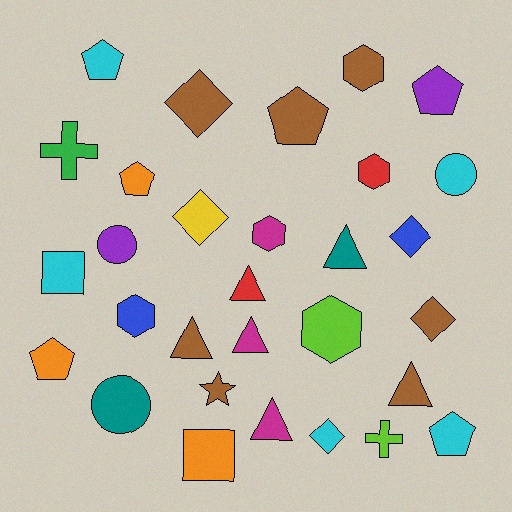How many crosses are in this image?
There are 2 crosses.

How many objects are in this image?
There are 30 objects.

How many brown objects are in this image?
There are 7 brown objects.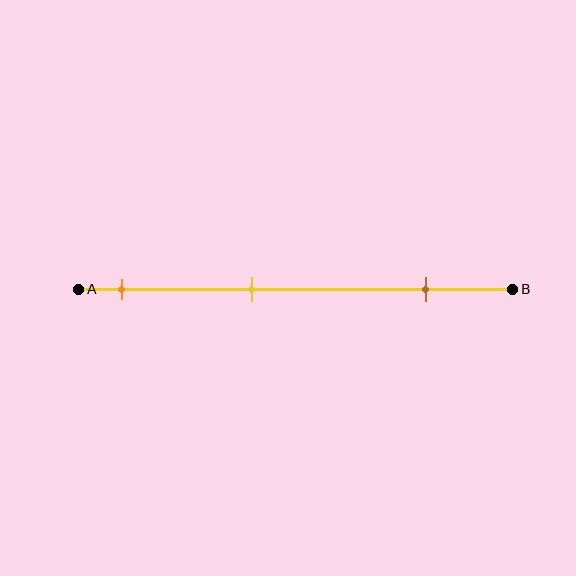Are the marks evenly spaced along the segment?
Yes, the marks are approximately evenly spaced.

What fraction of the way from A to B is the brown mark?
The brown mark is approximately 80% (0.8) of the way from A to B.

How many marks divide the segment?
There are 3 marks dividing the segment.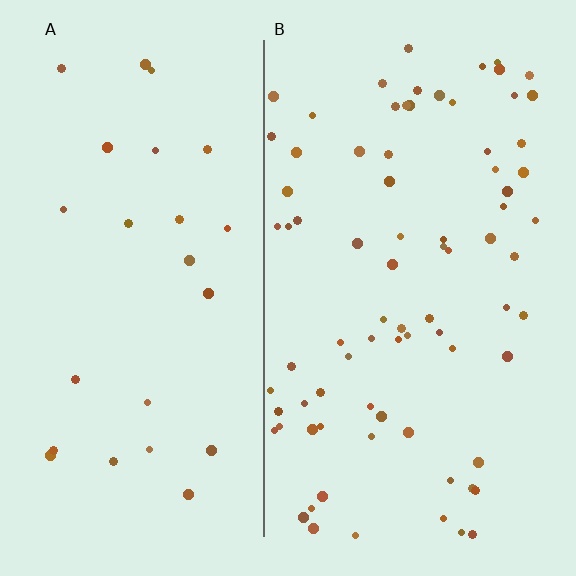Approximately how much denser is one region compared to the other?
Approximately 3.2× — region B over region A.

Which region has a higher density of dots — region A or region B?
B (the right).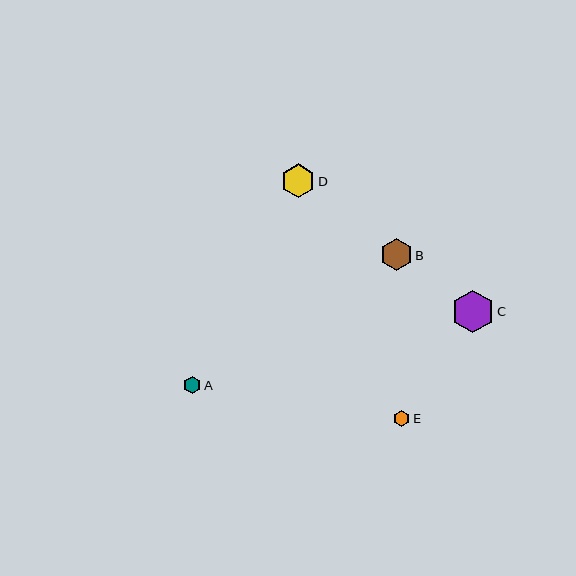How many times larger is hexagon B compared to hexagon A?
Hexagon B is approximately 1.8 times the size of hexagon A.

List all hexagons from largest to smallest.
From largest to smallest: C, D, B, A, E.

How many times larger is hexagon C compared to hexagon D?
Hexagon C is approximately 1.3 times the size of hexagon D.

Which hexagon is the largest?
Hexagon C is the largest with a size of approximately 43 pixels.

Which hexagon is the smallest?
Hexagon E is the smallest with a size of approximately 16 pixels.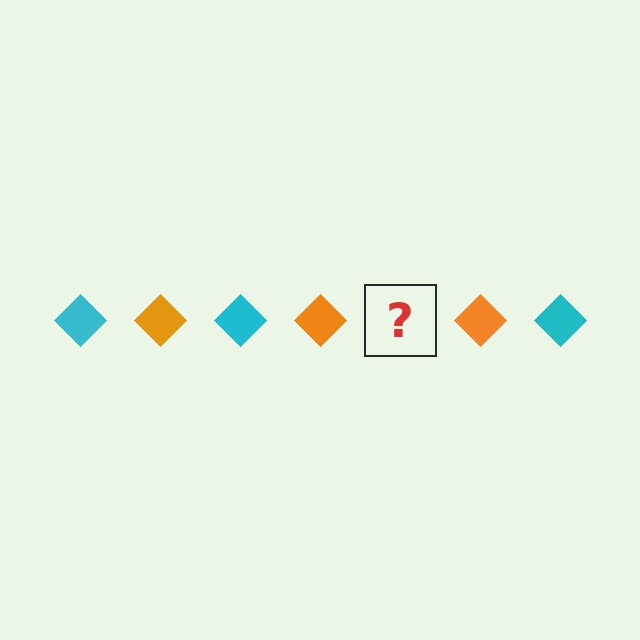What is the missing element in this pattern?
The missing element is a cyan diamond.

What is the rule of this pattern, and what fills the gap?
The rule is that the pattern cycles through cyan, orange diamonds. The gap should be filled with a cyan diamond.